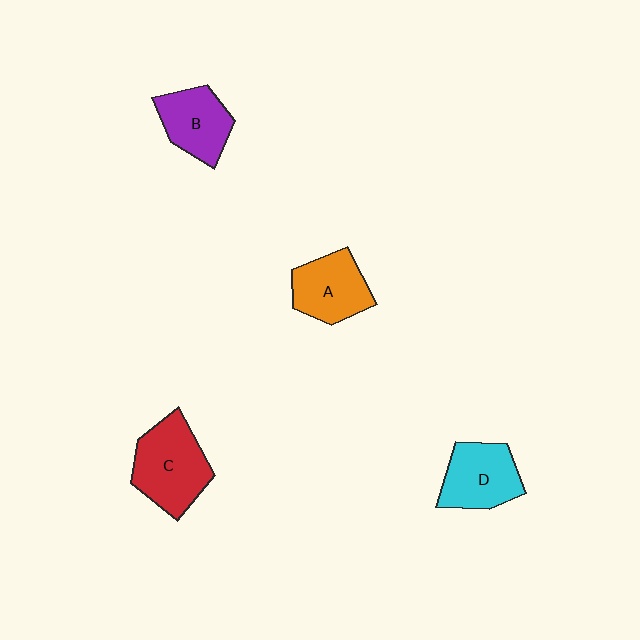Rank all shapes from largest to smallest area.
From largest to smallest: C (red), D (cyan), A (orange), B (purple).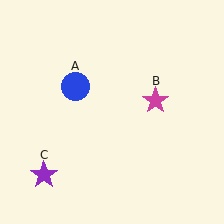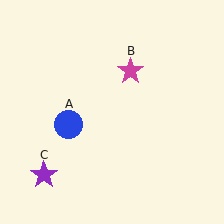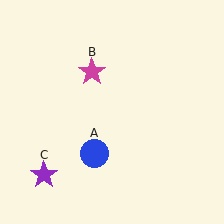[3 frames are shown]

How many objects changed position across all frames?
2 objects changed position: blue circle (object A), magenta star (object B).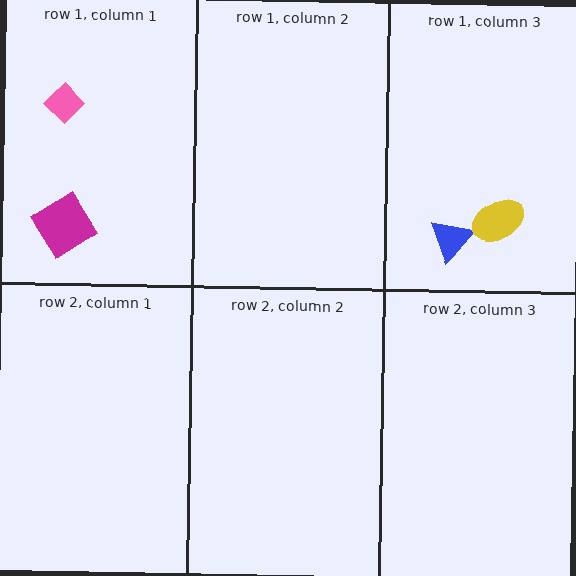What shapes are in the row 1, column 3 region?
The blue triangle, the yellow ellipse.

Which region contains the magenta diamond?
The row 1, column 1 region.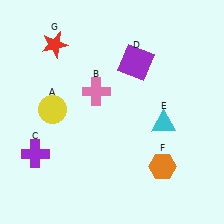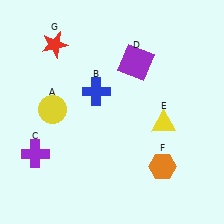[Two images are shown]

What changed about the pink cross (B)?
In Image 1, B is pink. In Image 2, it changed to blue.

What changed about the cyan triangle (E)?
In Image 1, E is cyan. In Image 2, it changed to yellow.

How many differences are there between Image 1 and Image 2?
There are 2 differences between the two images.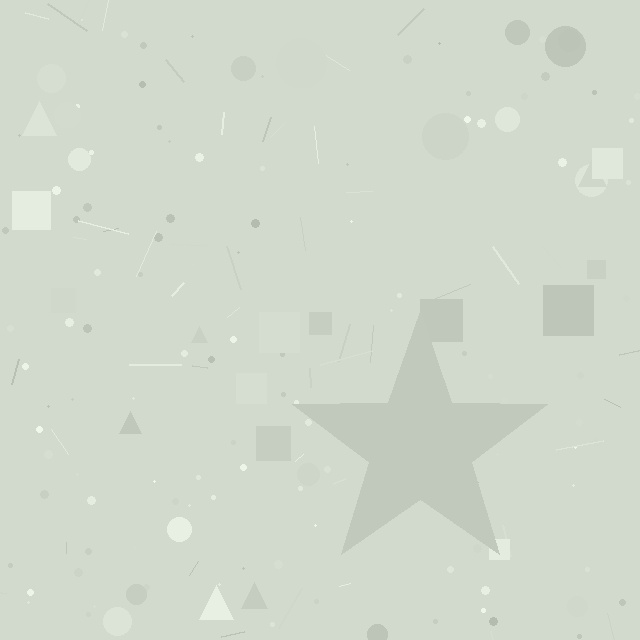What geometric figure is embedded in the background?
A star is embedded in the background.